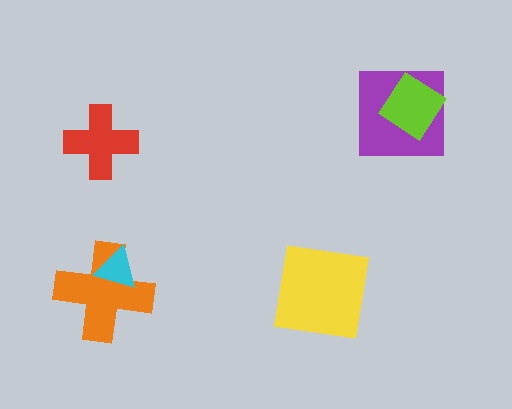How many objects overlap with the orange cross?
1 object overlaps with the orange cross.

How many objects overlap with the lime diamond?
1 object overlaps with the lime diamond.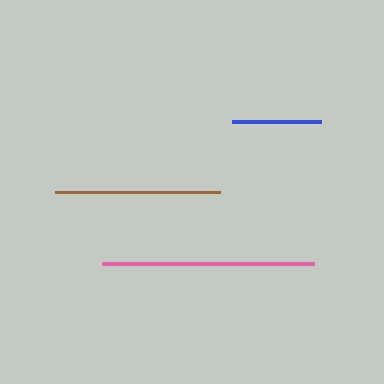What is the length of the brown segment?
The brown segment is approximately 165 pixels long.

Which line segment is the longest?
The pink line is the longest at approximately 213 pixels.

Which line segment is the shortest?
The blue line is the shortest at approximately 89 pixels.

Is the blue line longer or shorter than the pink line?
The pink line is longer than the blue line.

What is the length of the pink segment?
The pink segment is approximately 213 pixels long.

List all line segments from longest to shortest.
From longest to shortest: pink, brown, blue.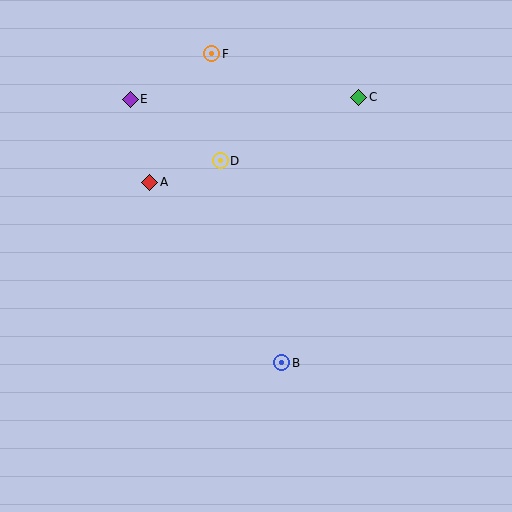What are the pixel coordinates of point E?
Point E is at (130, 99).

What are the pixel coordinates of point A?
Point A is at (150, 182).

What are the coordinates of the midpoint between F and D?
The midpoint between F and D is at (216, 107).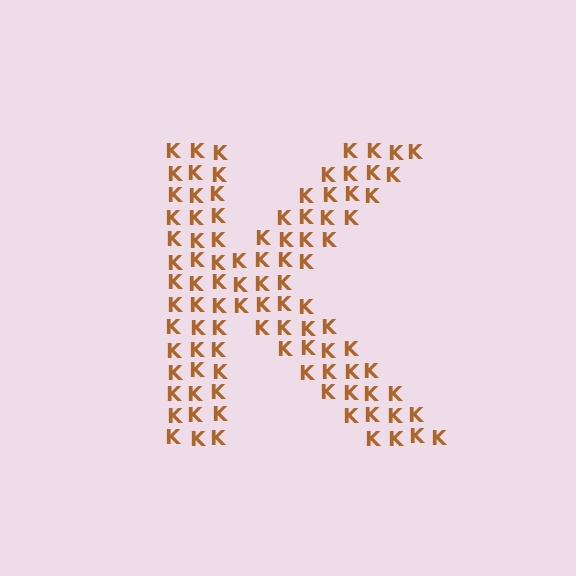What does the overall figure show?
The overall figure shows the letter K.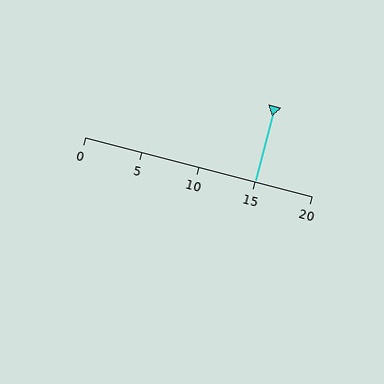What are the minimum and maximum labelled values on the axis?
The axis runs from 0 to 20.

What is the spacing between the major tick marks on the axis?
The major ticks are spaced 5 apart.